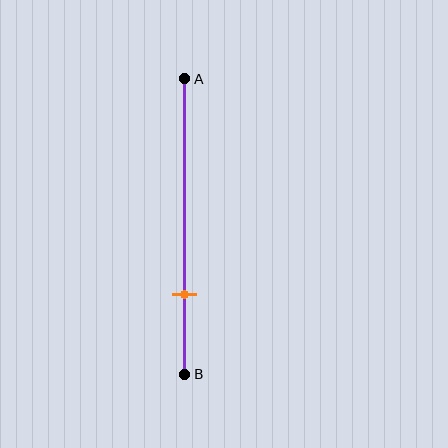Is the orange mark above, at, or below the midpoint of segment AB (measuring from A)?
The orange mark is below the midpoint of segment AB.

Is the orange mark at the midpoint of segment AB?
No, the mark is at about 75% from A, not at the 50% midpoint.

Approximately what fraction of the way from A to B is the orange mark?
The orange mark is approximately 75% of the way from A to B.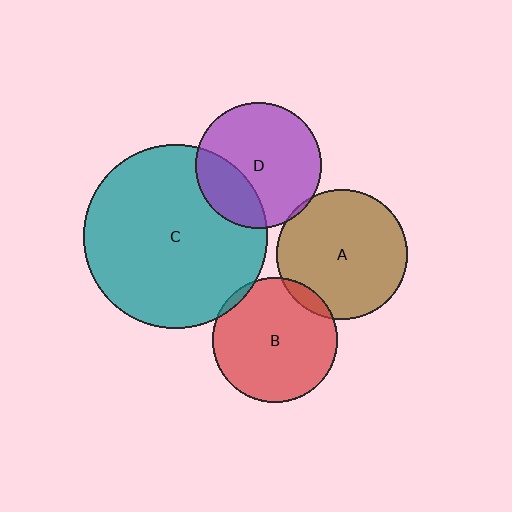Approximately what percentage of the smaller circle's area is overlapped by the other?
Approximately 5%.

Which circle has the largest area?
Circle C (teal).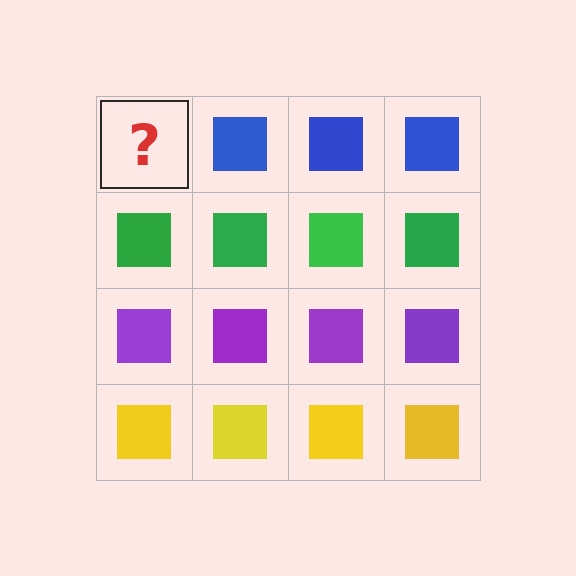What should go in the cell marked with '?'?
The missing cell should contain a blue square.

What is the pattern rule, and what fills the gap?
The rule is that each row has a consistent color. The gap should be filled with a blue square.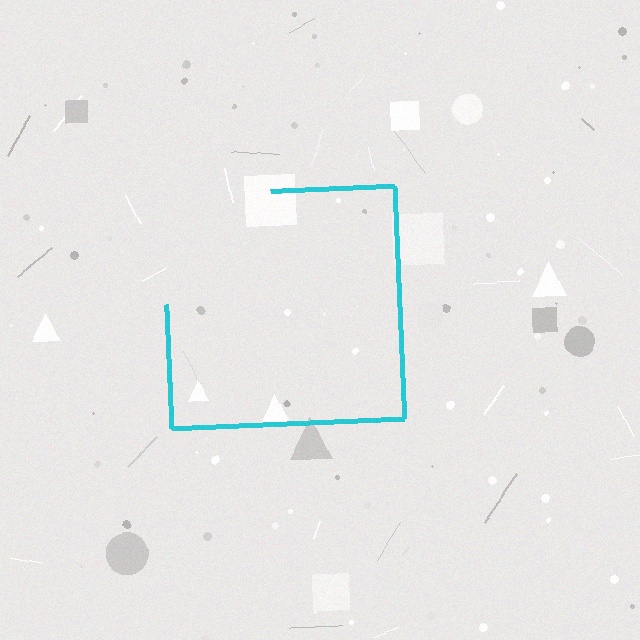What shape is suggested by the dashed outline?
The dashed outline suggests a square.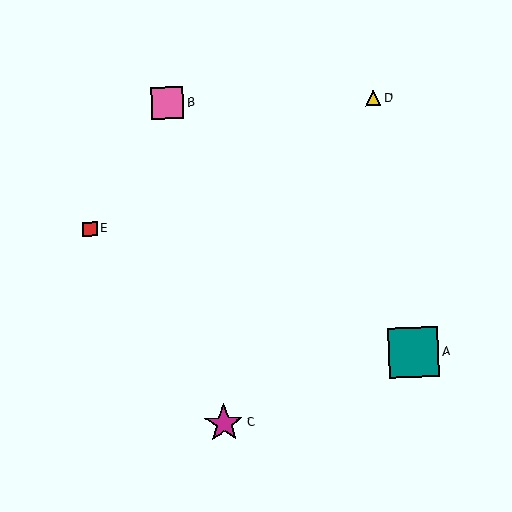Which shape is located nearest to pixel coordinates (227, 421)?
The magenta star (labeled C) at (224, 424) is nearest to that location.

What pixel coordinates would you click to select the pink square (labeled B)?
Click at (168, 103) to select the pink square B.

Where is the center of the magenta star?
The center of the magenta star is at (224, 424).